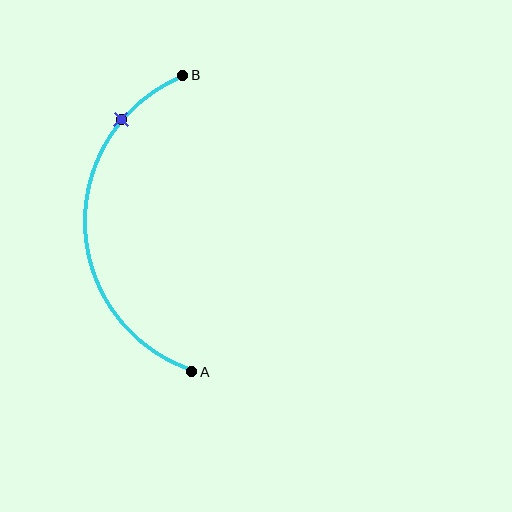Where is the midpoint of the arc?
The arc midpoint is the point on the curve farthest from the straight line joining A and B. It sits to the left of that line.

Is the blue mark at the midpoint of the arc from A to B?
No. The blue mark lies on the arc but is closer to endpoint B. The arc midpoint would be at the point on the curve equidistant along the arc from both A and B.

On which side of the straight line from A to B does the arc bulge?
The arc bulges to the left of the straight line connecting A and B.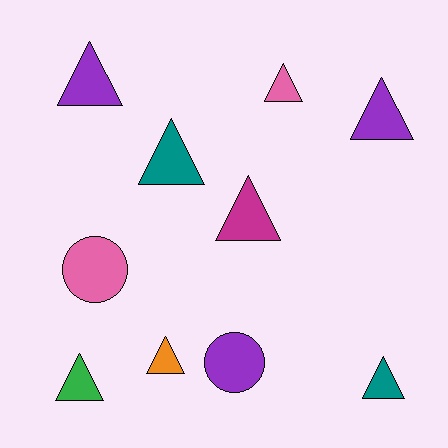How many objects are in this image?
There are 10 objects.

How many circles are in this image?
There are 2 circles.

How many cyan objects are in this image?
There are no cyan objects.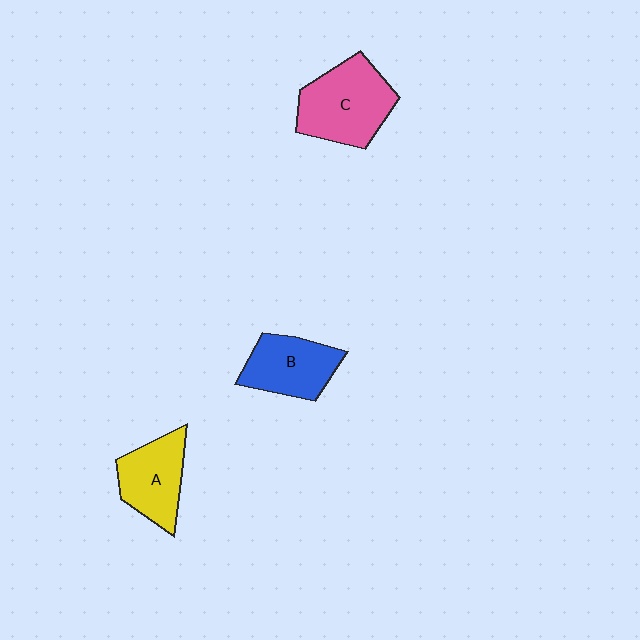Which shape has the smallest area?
Shape A (yellow).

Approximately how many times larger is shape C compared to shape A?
Approximately 1.3 times.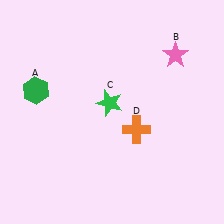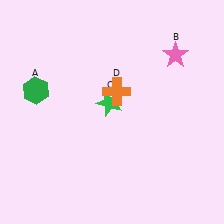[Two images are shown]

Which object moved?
The orange cross (D) moved up.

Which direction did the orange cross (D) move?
The orange cross (D) moved up.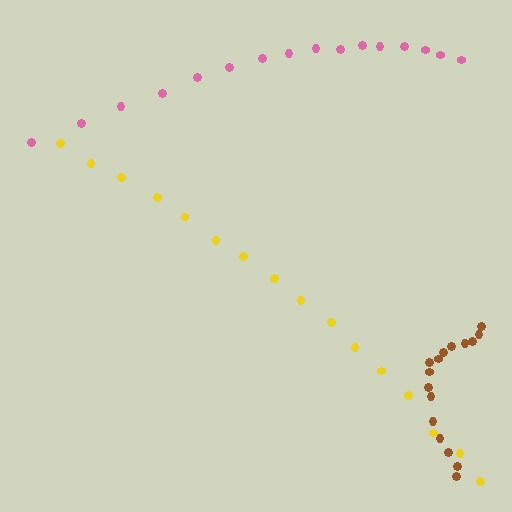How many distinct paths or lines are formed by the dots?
There are 3 distinct paths.